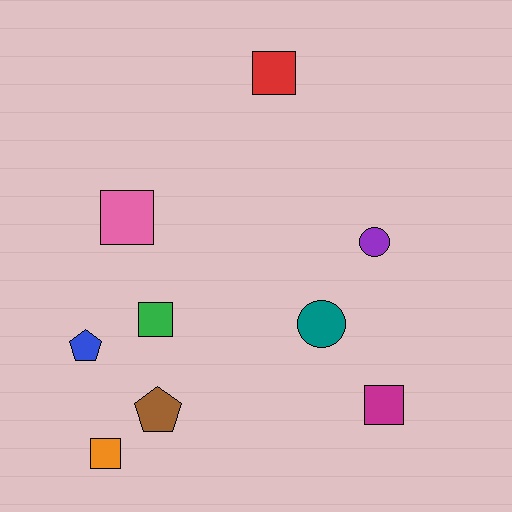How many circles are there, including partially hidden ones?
There are 2 circles.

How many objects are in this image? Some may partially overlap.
There are 9 objects.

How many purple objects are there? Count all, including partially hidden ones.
There is 1 purple object.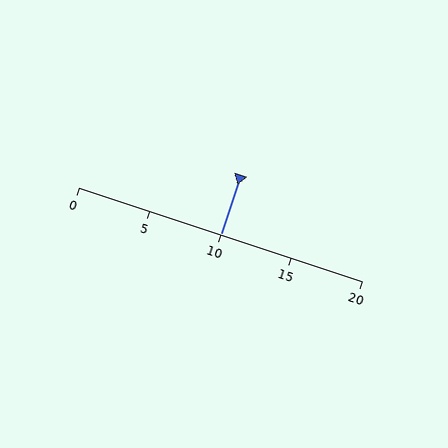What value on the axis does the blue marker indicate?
The marker indicates approximately 10.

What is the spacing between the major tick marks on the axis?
The major ticks are spaced 5 apart.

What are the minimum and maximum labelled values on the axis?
The axis runs from 0 to 20.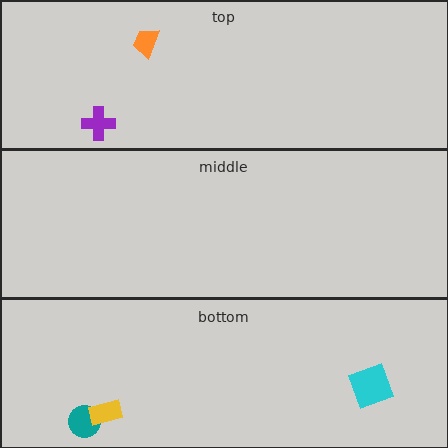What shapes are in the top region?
The orange trapezoid, the purple cross.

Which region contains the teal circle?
The bottom region.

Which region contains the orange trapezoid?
The top region.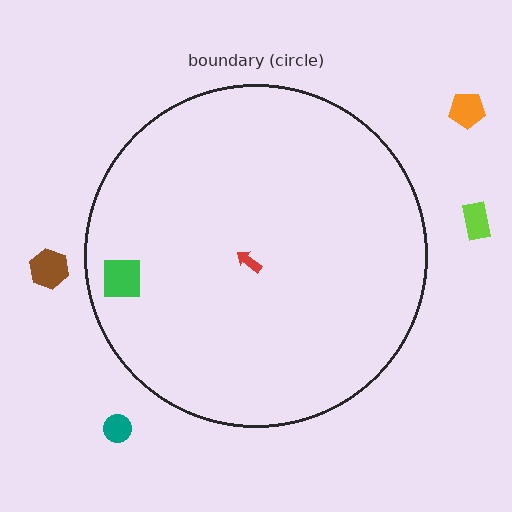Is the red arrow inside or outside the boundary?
Inside.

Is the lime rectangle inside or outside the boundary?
Outside.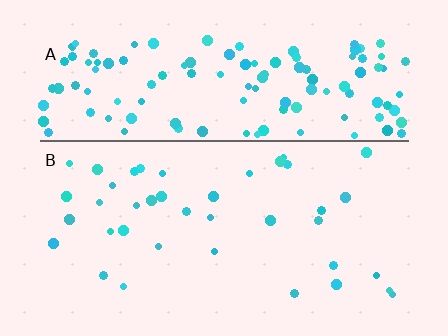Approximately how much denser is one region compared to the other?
Approximately 3.5× — region A over region B.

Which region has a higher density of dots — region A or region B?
A (the top).